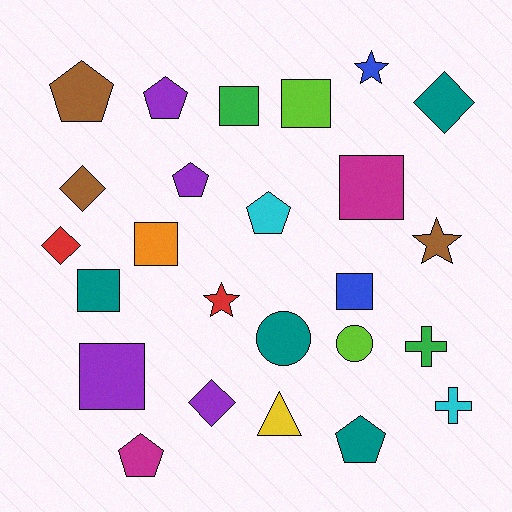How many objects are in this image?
There are 25 objects.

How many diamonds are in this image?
There are 4 diamonds.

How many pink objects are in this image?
There are no pink objects.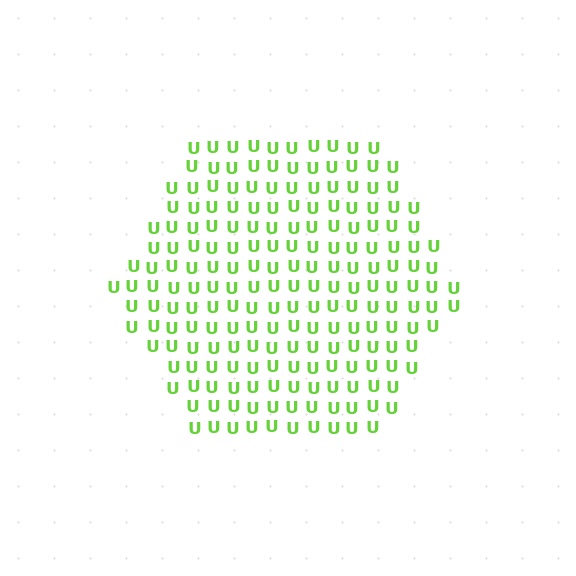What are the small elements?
The small elements are letter U's.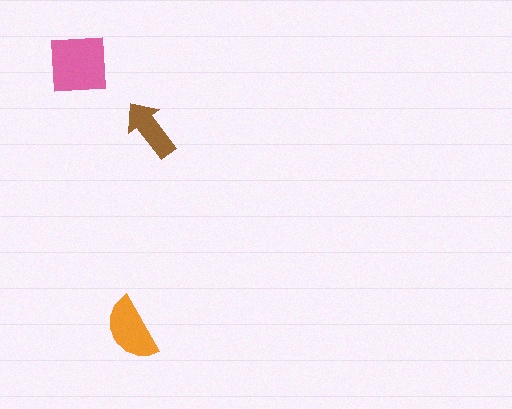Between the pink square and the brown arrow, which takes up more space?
The pink square.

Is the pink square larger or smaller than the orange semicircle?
Larger.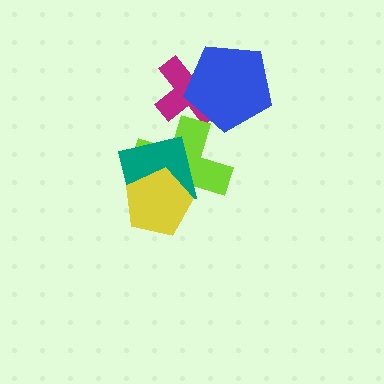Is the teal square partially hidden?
Yes, it is partially covered by another shape.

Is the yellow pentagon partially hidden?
No, no other shape covers it.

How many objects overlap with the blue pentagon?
1 object overlaps with the blue pentagon.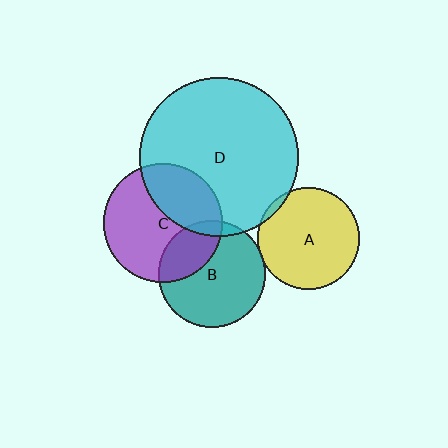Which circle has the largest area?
Circle D (cyan).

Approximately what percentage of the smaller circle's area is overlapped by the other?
Approximately 10%.